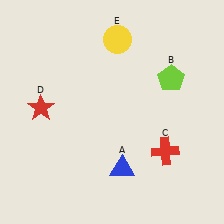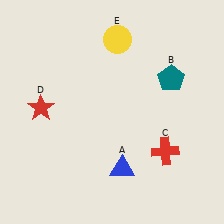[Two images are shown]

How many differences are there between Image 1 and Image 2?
There is 1 difference between the two images.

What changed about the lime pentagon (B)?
In Image 1, B is lime. In Image 2, it changed to teal.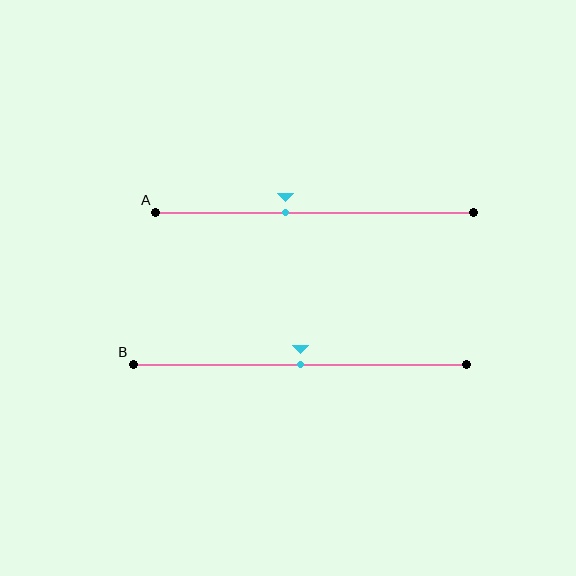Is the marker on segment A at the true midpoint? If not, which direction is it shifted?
No, the marker on segment A is shifted to the left by about 9% of the segment length.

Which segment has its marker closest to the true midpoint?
Segment B has its marker closest to the true midpoint.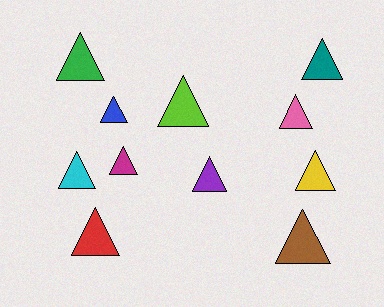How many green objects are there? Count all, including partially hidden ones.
There is 1 green object.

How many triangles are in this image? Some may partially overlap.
There are 11 triangles.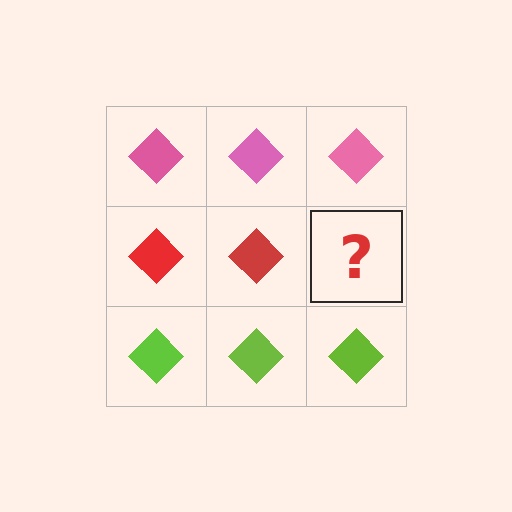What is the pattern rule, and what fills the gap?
The rule is that each row has a consistent color. The gap should be filled with a red diamond.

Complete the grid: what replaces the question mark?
The question mark should be replaced with a red diamond.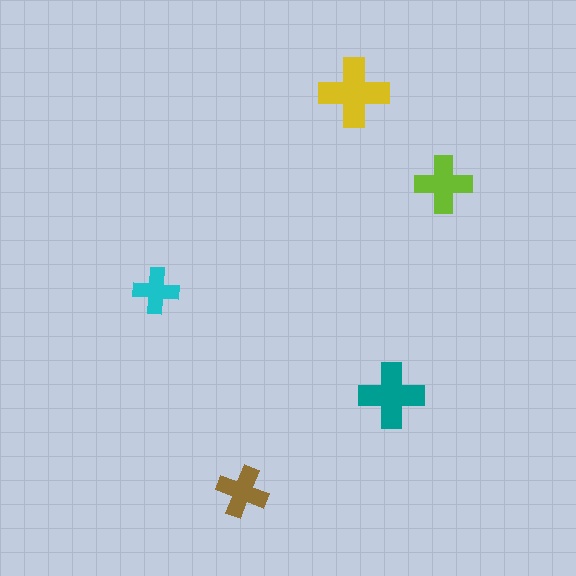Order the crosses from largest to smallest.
the yellow one, the teal one, the lime one, the brown one, the cyan one.